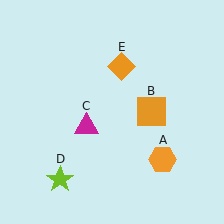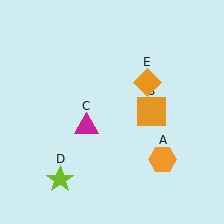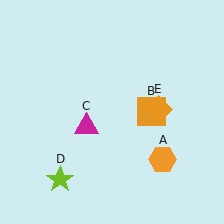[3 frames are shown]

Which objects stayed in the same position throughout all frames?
Orange hexagon (object A) and orange square (object B) and magenta triangle (object C) and lime star (object D) remained stationary.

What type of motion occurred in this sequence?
The orange diamond (object E) rotated clockwise around the center of the scene.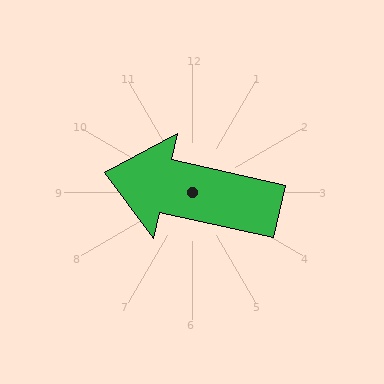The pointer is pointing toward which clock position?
Roughly 9 o'clock.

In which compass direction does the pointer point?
West.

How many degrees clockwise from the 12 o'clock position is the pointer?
Approximately 283 degrees.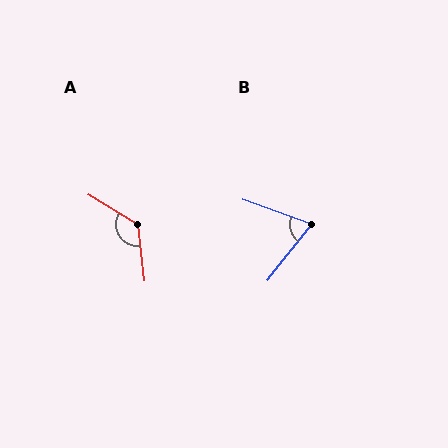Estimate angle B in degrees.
Approximately 71 degrees.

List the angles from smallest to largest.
B (71°), A (128°).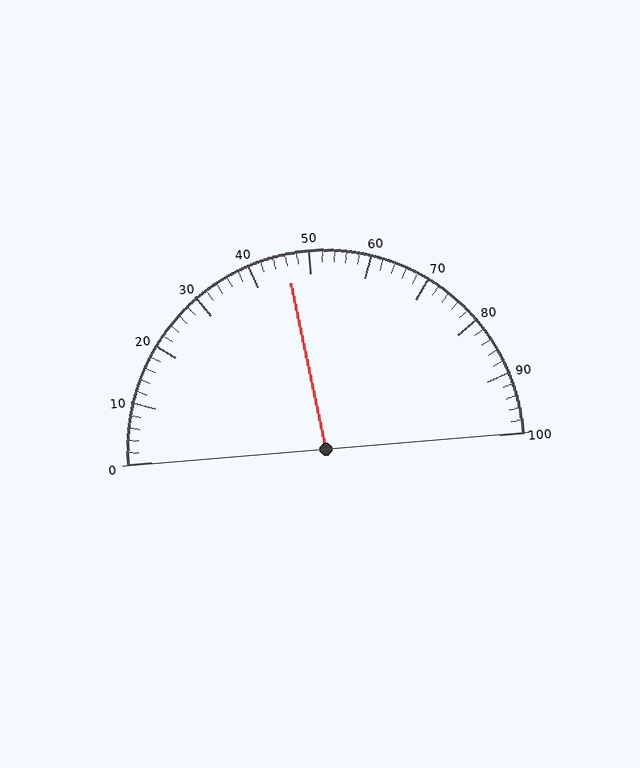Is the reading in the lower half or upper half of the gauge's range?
The reading is in the lower half of the range (0 to 100).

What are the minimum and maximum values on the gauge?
The gauge ranges from 0 to 100.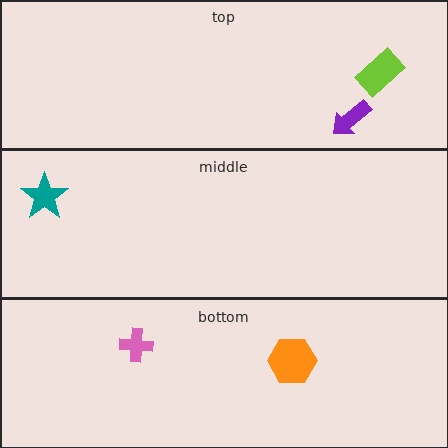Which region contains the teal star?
The middle region.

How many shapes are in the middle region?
1.